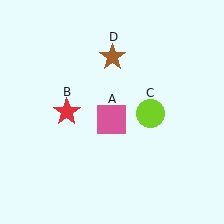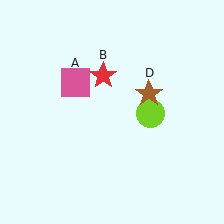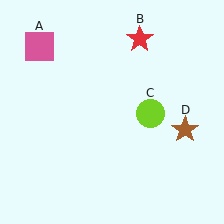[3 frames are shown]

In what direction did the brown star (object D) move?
The brown star (object D) moved down and to the right.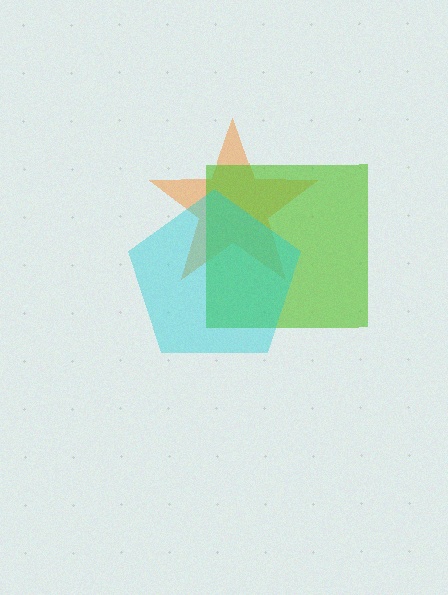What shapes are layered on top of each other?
The layered shapes are: an orange star, a lime square, a cyan pentagon.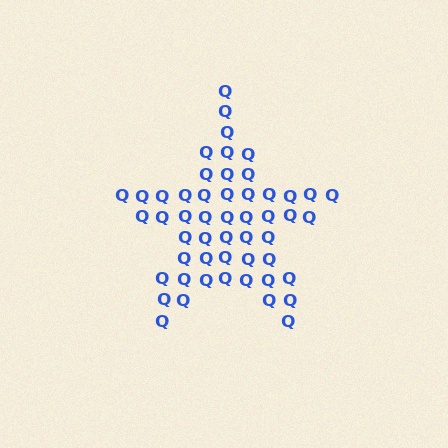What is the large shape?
The large shape is a star.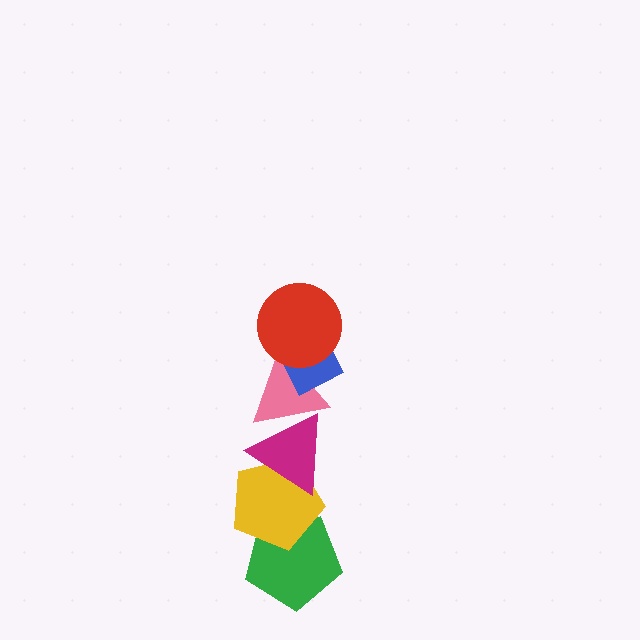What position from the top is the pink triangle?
The pink triangle is 3rd from the top.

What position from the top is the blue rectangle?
The blue rectangle is 2nd from the top.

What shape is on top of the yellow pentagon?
The magenta triangle is on top of the yellow pentagon.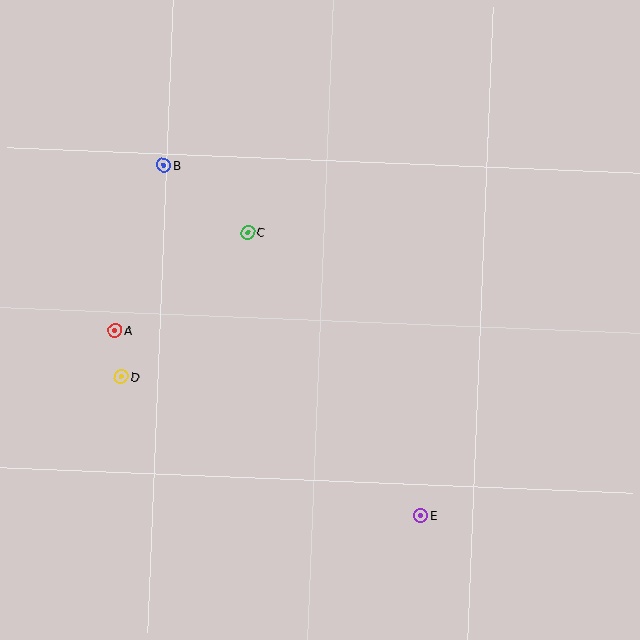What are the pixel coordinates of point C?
Point C is at (248, 232).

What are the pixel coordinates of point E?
Point E is at (421, 515).